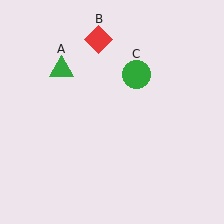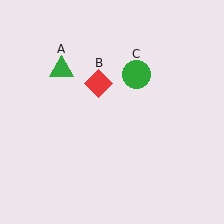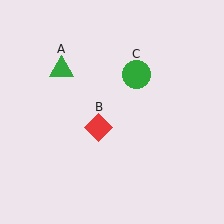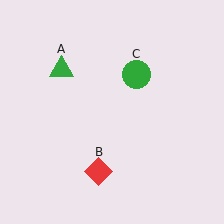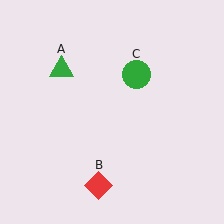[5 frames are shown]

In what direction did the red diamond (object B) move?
The red diamond (object B) moved down.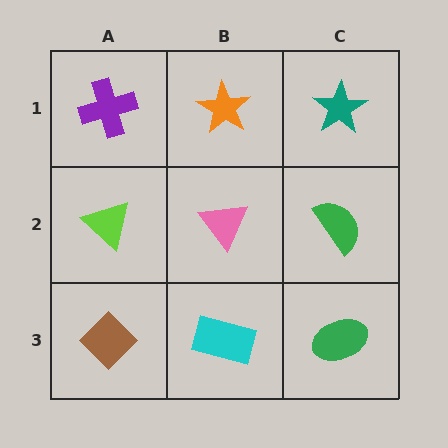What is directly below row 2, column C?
A green ellipse.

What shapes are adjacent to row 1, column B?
A pink triangle (row 2, column B), a purple cross (row 1, column A), a teal star (row 1, column C).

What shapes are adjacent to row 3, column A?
A lime triangle (row 2, column A), a cyan rectangle (row 3, column B).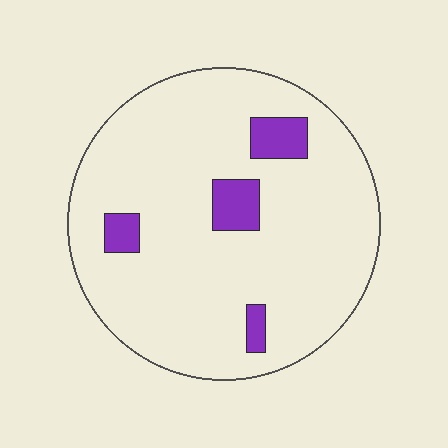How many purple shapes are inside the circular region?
4.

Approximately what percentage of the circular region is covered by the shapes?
Approximately 10%.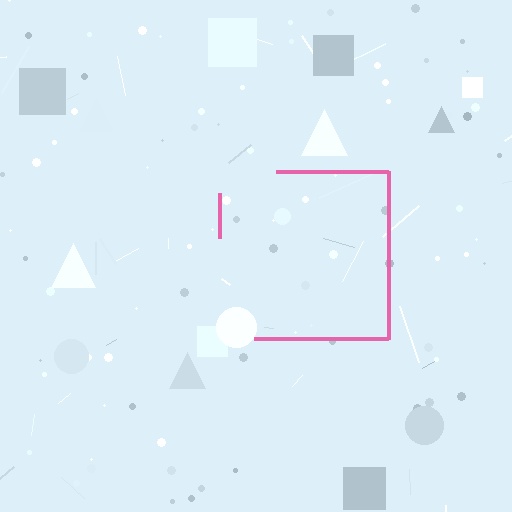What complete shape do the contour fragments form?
The contour fragments form a square.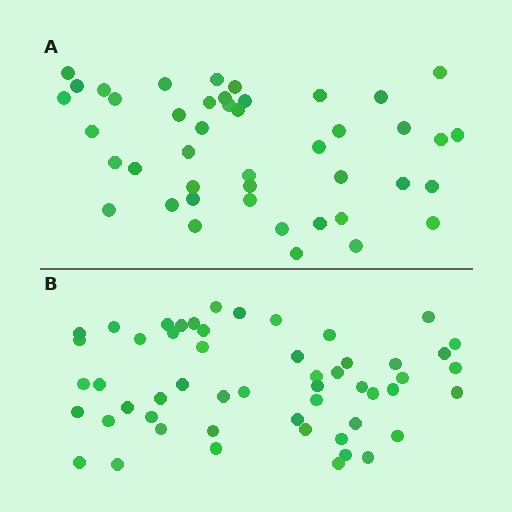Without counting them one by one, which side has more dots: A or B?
Region B (the bottom region) has more dots.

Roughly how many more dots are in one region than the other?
Region B has roughly 8 or so more dots than region A.